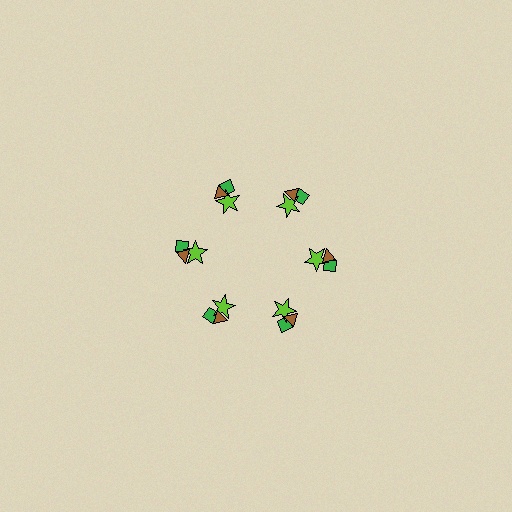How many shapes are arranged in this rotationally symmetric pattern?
There are 18 shapes, arranged in 6 groups of 3.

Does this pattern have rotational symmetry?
Yes, this pattern has 6-fold rotational symmetry. It looks the same after rotating 60 degrees around the center.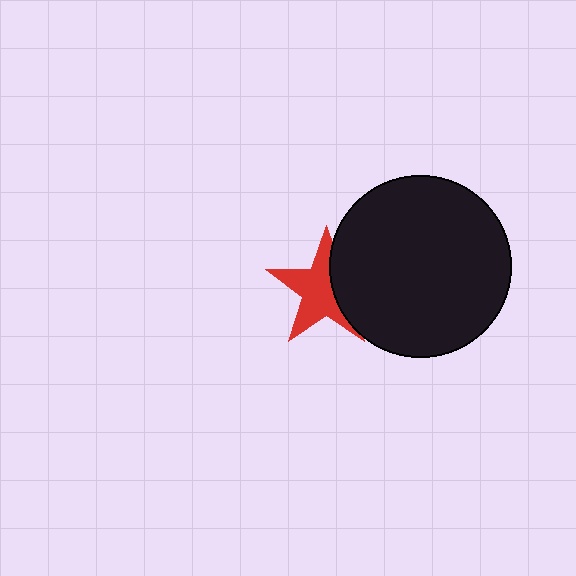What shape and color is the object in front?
The object in front is a black circle.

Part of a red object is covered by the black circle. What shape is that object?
It is a star.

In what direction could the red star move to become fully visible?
The red star could move left. That would shift it out from behind the black circle entirely.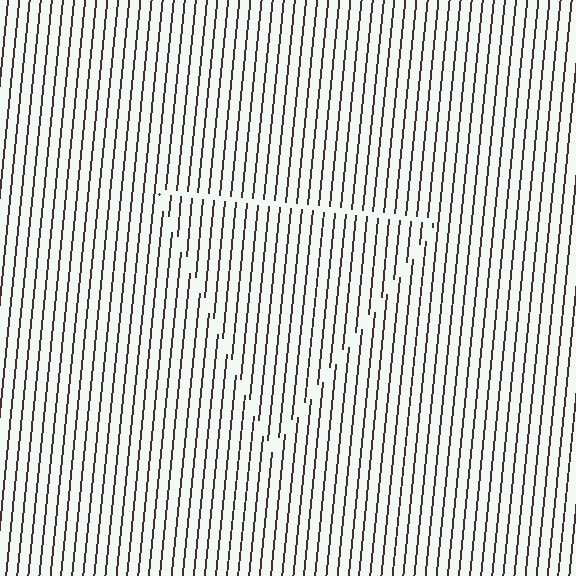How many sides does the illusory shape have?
3 sides — the line-ends trace a triangle.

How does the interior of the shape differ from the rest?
The interior of the shape contains the same grating, shifted by half a period — the contour is defined by the phase discontinuity where line-ends from the inner and outer gratings abut.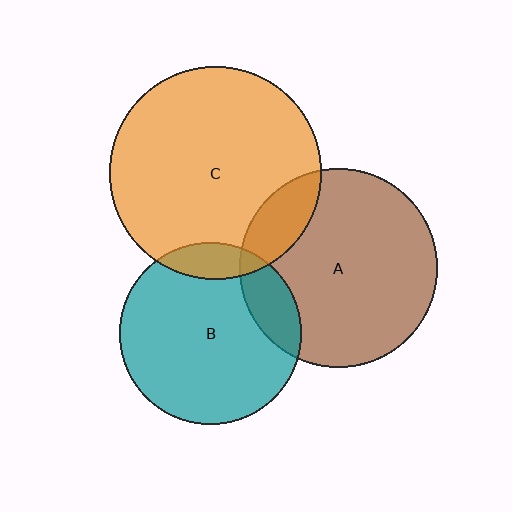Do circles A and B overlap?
Yes.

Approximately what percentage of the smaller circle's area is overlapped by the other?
Approximately 15%.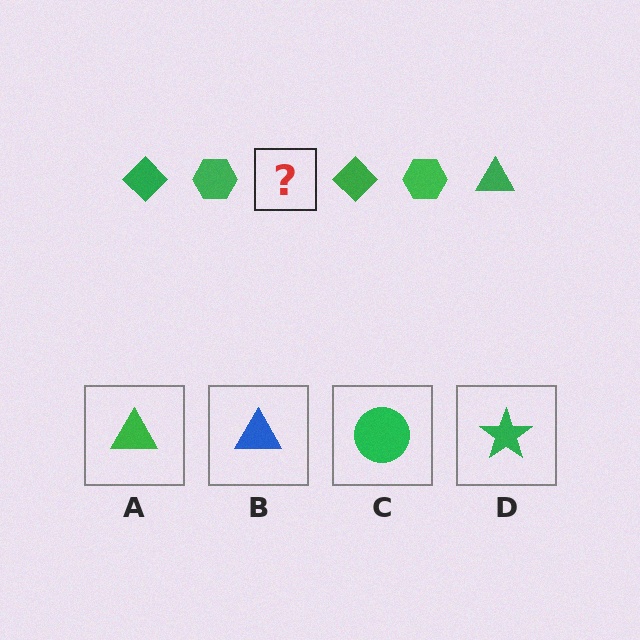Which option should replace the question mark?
Option A.